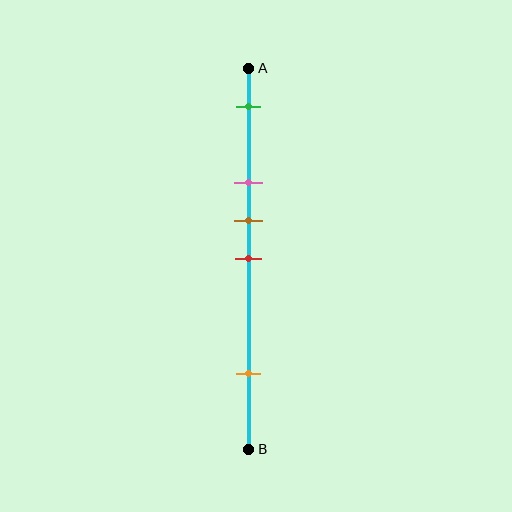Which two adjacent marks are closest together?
The brown and red marks are the closest adjacent pair.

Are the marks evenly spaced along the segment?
No, the marks are not evenly spaced.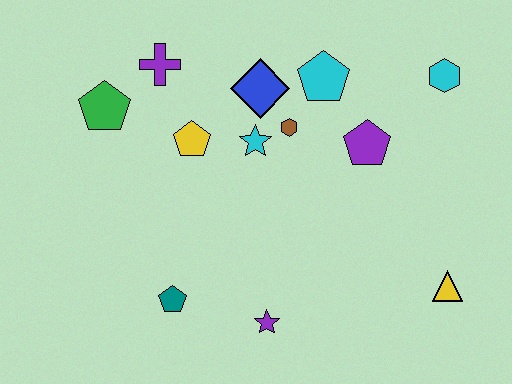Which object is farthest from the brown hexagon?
The yellow triangle is farthest from the brown hexagon.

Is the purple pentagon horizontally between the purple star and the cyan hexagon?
Yes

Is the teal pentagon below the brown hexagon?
Yes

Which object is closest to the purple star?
The teal pentagon is closest to the purple star.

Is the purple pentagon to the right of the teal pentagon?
Yes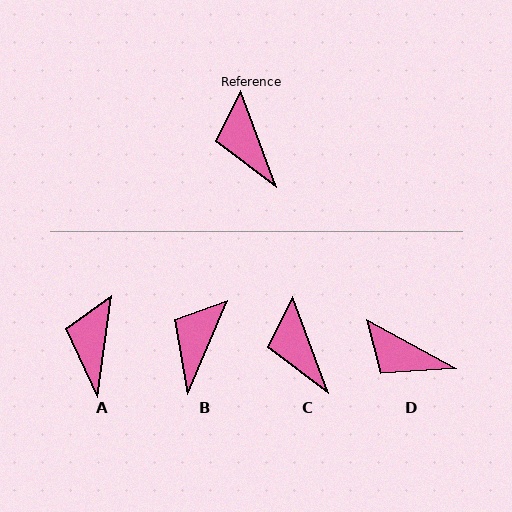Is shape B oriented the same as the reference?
No, it is off by about 44 degrees.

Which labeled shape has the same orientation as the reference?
C.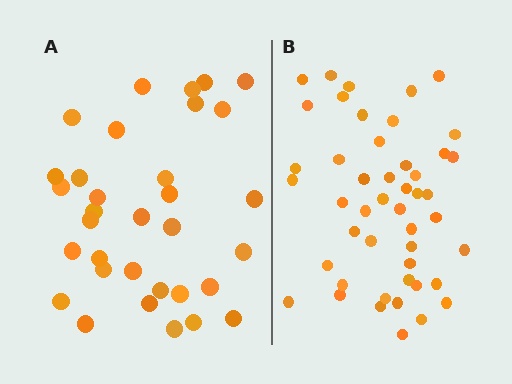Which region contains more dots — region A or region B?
Region B (the right region) has more dots.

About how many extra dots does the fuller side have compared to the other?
Region B has approximately 15 more dots than region A.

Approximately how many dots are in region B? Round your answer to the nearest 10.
About 50 dots. (The exact count is 47, which rounds to 50.)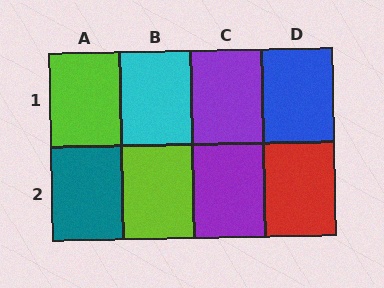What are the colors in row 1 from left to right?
Lime, cyan, purple, blue.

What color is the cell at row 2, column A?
Teal.